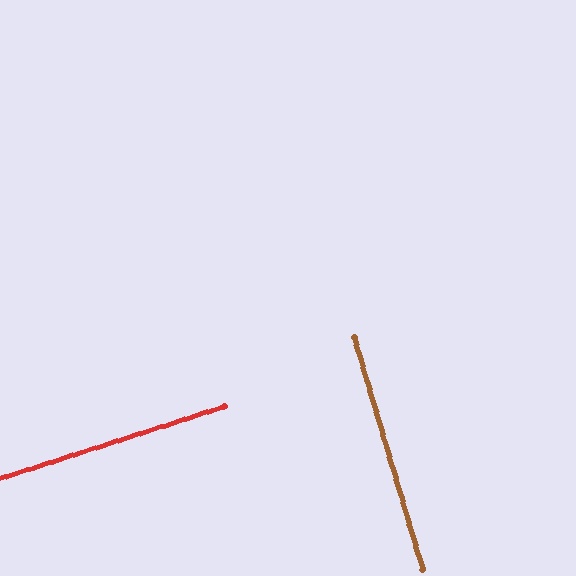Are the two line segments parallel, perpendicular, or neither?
Perpendicular — they meet at approximately 88°.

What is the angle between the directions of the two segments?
Approximately 88 degrees.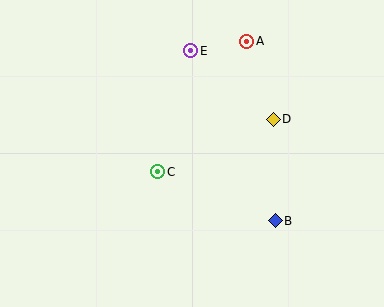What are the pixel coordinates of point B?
Point B is at (275, 221).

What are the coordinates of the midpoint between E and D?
The midpoint between E and D is at (232, 85).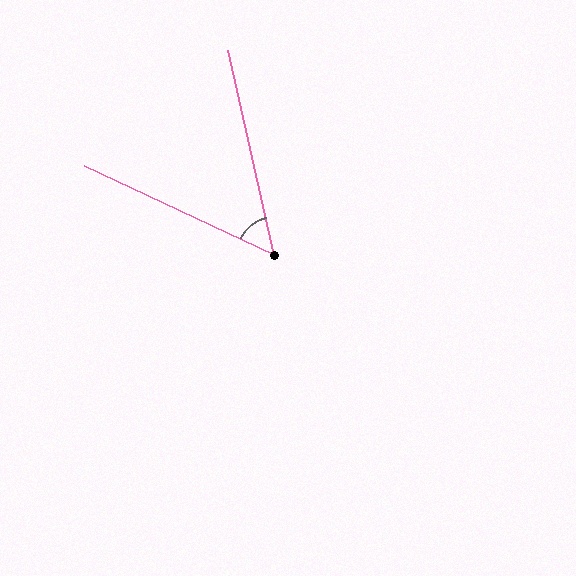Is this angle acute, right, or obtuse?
It is acute.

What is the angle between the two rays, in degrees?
Approximately 52 degrees.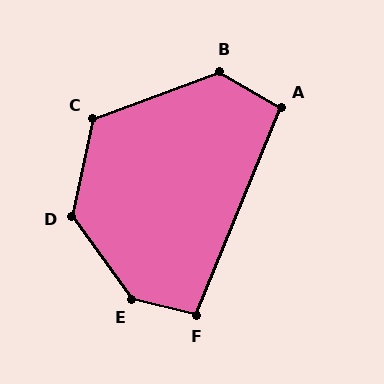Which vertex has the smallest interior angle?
A, at approximately 97 degrees.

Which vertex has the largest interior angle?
E, at approximately 140 degrees.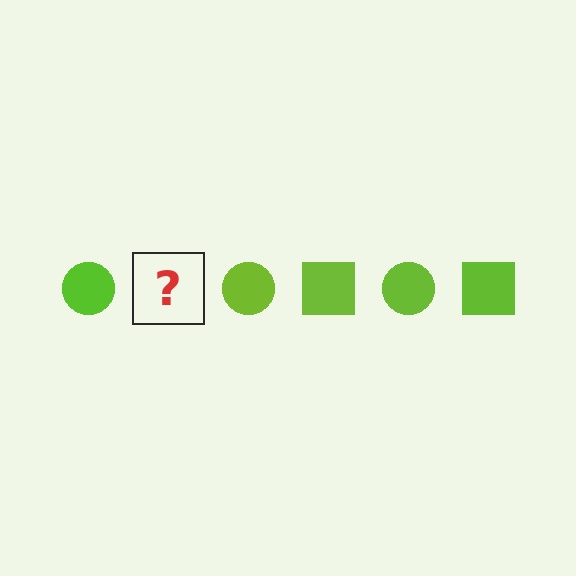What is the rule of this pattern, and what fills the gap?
The rule is that the pattern cycles through circle, square shapes in lime. The gap should be filled with a lime square.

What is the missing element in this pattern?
The missing element is a lime square.